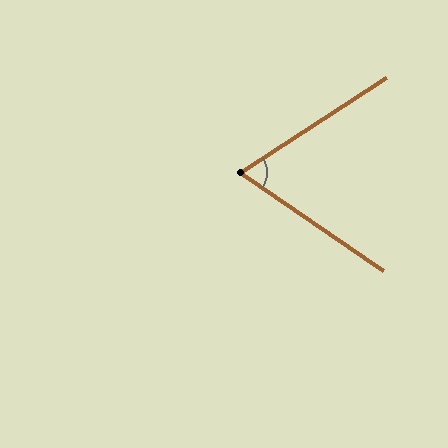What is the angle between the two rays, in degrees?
Approximately 68 degrees.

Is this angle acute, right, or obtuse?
It is acute.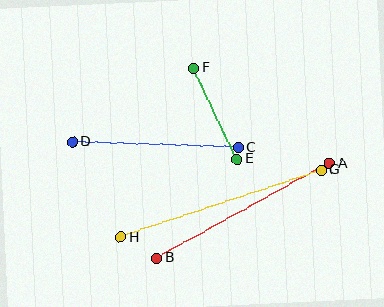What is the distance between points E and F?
The distance is approximately 101 pixels.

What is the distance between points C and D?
The distance is approximately 165 pixels.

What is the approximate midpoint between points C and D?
The midpoint is at approximately (155, 145) pixels.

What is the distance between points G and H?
The distance is approximately 211 pixels.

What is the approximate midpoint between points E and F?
The midpoint is at approximately (215, 113) pixels.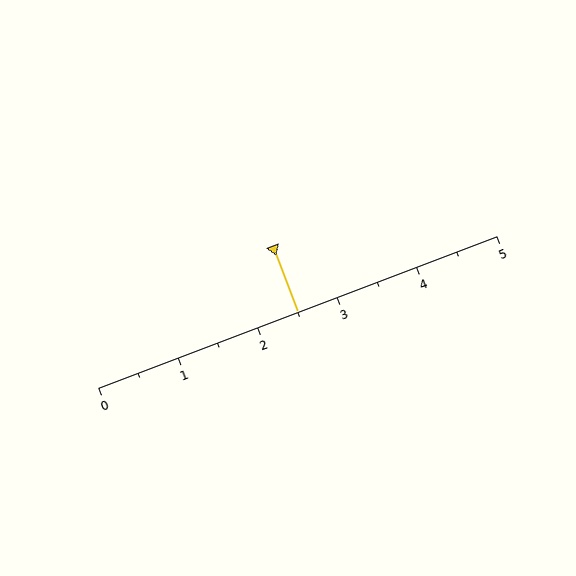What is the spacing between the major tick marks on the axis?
The major ticks are spaced 1 apart.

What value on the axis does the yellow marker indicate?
The marker indicates approximately 2.5.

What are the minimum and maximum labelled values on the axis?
The axis runs from 0 to 5.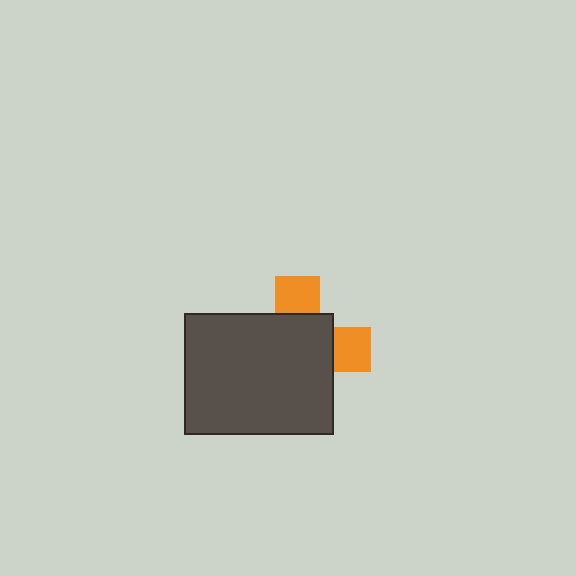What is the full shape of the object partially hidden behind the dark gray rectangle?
The partially hidden object is an orange cross.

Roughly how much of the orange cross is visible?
A small part of it is visible (roughly 30%).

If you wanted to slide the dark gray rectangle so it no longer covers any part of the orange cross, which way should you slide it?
Slide it toward the lower-left — that is the most direct way to separate the two shapes.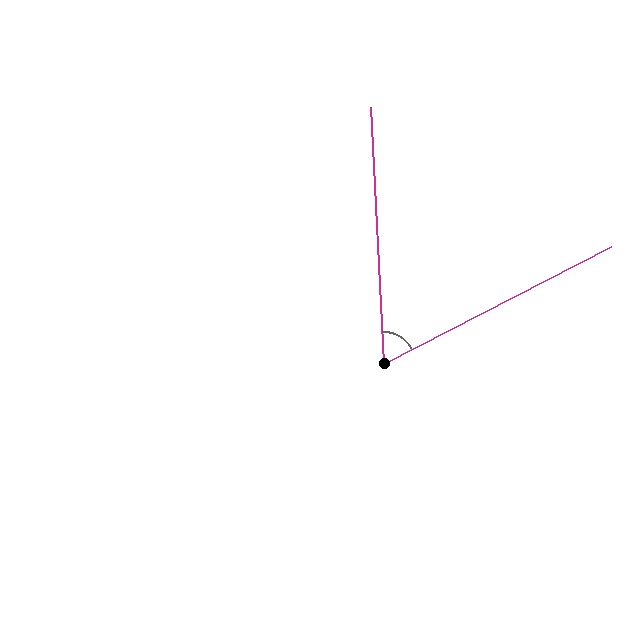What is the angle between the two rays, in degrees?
Approximately 66 degrees.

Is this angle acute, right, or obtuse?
It is acute.